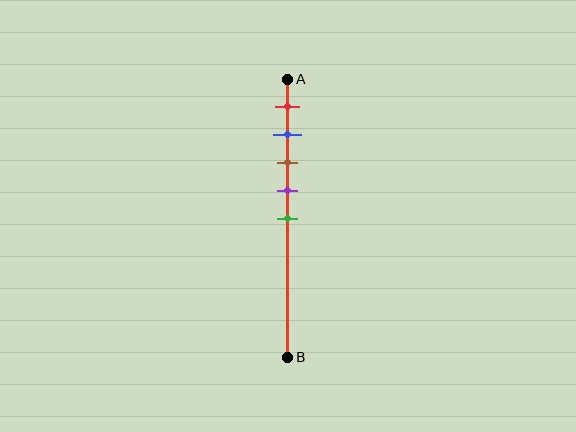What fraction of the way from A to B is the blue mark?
The blue mark is approximately 20% (0.2) of the way from A to B.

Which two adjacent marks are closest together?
The blue and brown marks are the closest adjacent pair.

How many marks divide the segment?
There are 5 marks dividing the segment.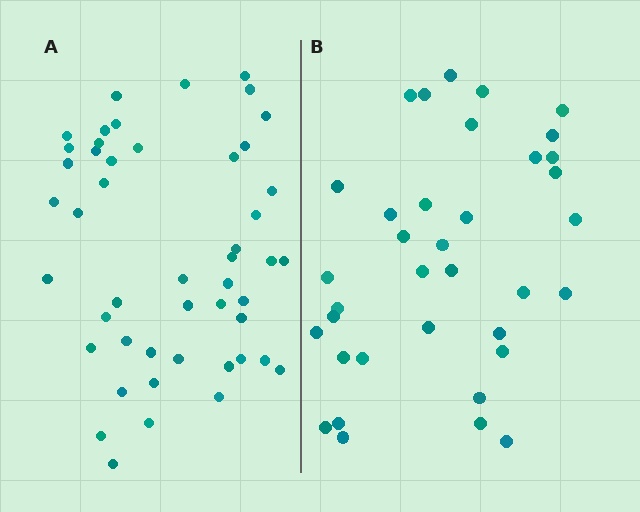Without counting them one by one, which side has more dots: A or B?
Region A (the left region) has more dots.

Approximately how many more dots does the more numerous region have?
Region A has roughly 12 or so more dots than region B.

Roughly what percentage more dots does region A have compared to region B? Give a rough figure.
About 35% more.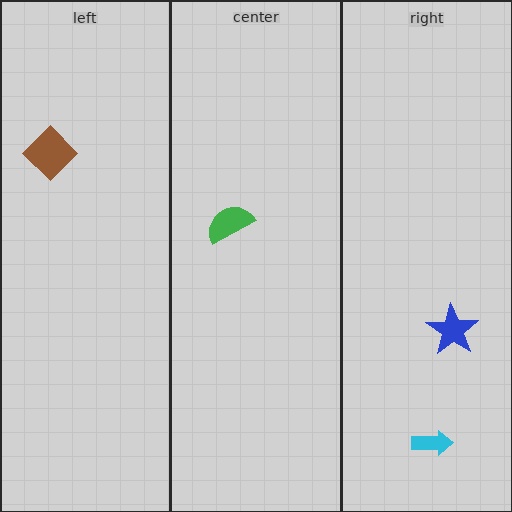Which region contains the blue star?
The right region.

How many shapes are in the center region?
1.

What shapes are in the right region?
The cyan arrow, the blue star.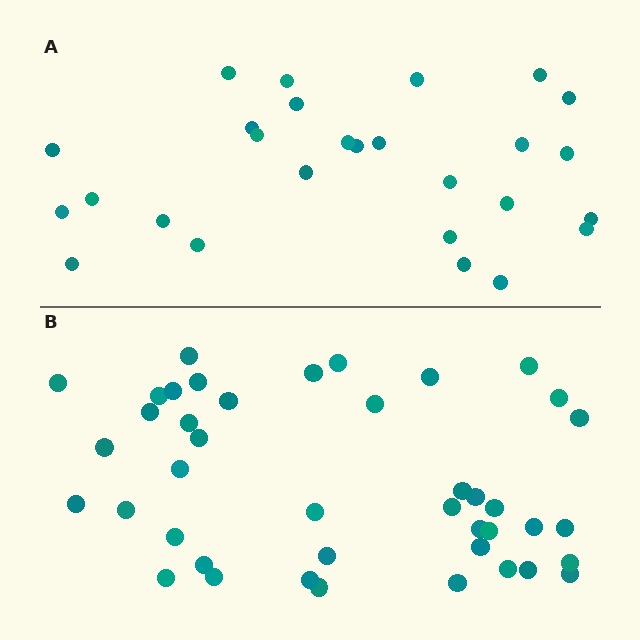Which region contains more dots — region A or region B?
Region B (the bottom region) has more dots.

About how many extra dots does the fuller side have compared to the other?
Region B has approximately 15 more dots than region A.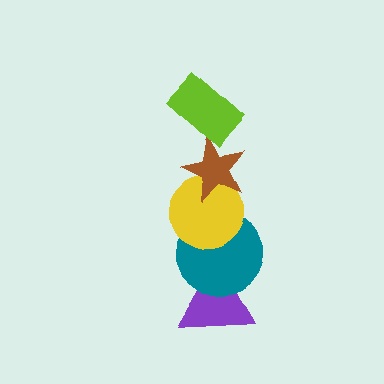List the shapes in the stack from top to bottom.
From top to bottom: the lime rectangle, the brown star, the yellow circle, the teal circle, the purple triangle.